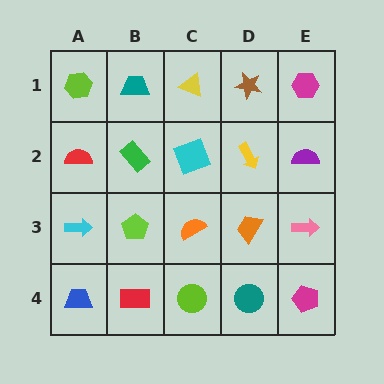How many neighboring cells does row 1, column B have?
3.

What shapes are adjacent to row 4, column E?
A pink arrow (row 3, column E), a teal circle (row 4, column D).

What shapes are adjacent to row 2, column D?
A brown star (row 1, column D), an orange trapezoid (row 3, column D), a cyan square (row 2, column C), a purple semicircle (row 2, column E).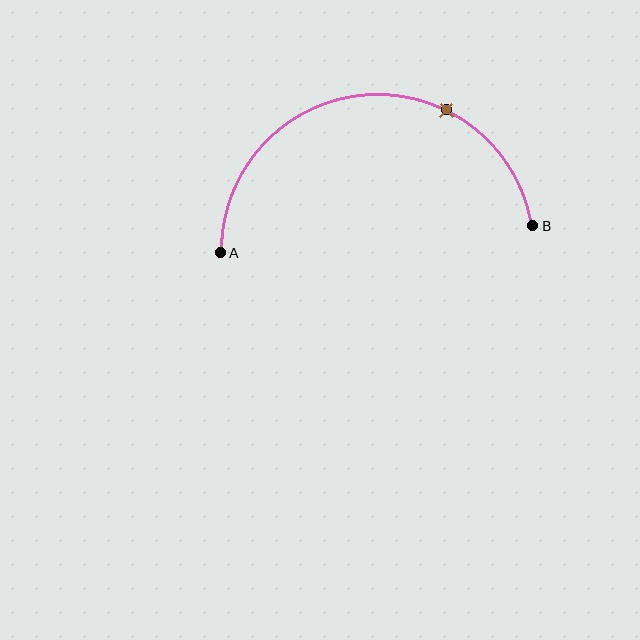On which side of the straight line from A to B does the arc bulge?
The arc bulges above the straight line connecting A and B.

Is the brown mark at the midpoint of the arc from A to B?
No. The brown mark lies on the arc but is closer to endpoint B. The arc midpoint would be at the point on the curve equidistant along the arc from both A and B.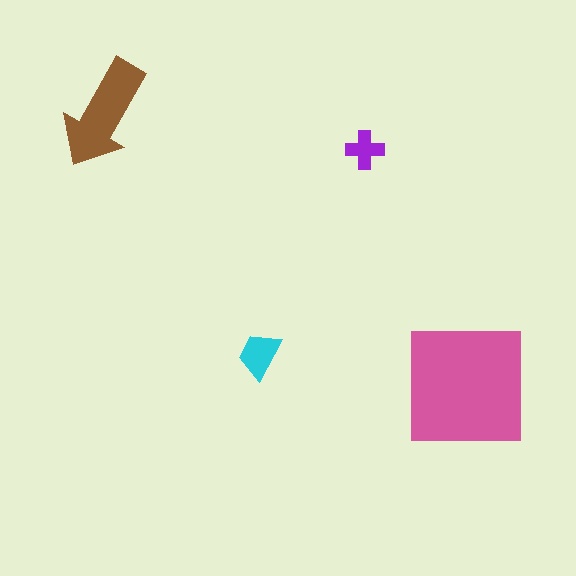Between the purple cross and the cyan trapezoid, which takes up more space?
The cyan trapezoid.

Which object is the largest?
The pink square.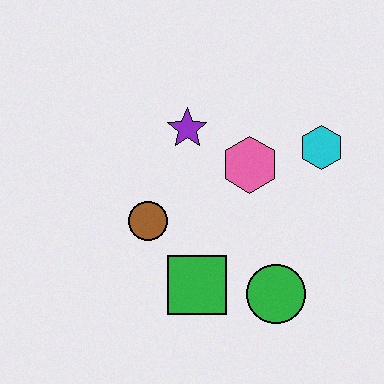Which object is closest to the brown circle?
The green square is closest to the brown circle.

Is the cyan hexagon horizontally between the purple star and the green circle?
No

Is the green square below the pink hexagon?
Yes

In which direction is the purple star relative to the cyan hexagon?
The purple star is to the left of the cyan hexagon.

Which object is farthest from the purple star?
The green circle is farthest from the purple star.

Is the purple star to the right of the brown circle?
Yes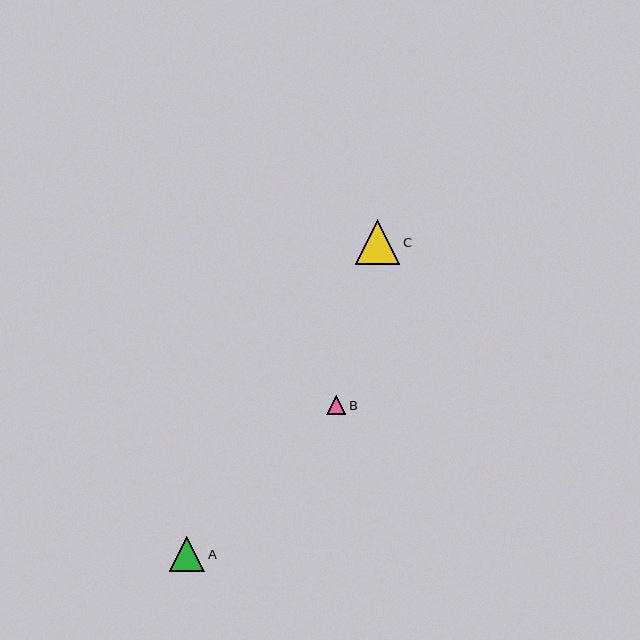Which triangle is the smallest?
Triangle B is the smallest with a size of approximately 19 pixels.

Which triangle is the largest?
Triangle C is the largest with a size of approximately 44 pixels.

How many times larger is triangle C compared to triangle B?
Triangle C is approximately 2.4 times the size of triangle B.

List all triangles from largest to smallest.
From largest to smallest: C, A, B.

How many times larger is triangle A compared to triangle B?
Triangle A is approximately 1.9 times the size of triangle B.